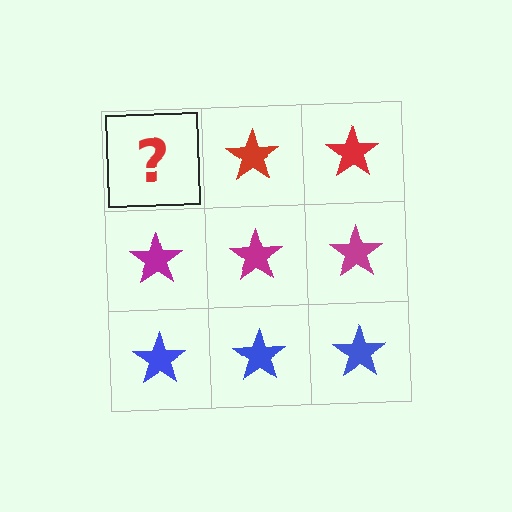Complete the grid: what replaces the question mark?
The question mark should be replaced with a red star.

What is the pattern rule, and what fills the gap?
The rule is that each row has a consistent color. The gap should be filled with a red star.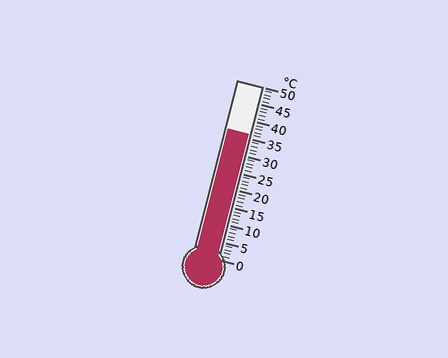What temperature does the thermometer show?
The thermometer shows approximately 36°C.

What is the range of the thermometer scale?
The thermometer scale ranges from 0°C to 50°C.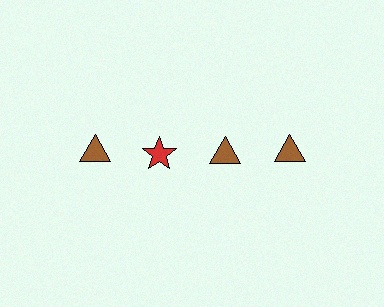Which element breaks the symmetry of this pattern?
The red star in the top row, second from left column breaks the symmetry. All other shapes are brown triangles.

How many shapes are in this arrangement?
There are 4 shapes arranged in a grid pattern.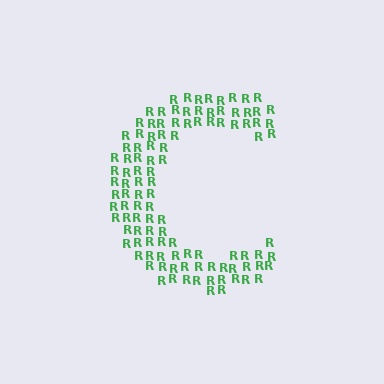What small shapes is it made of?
It is made of small letter R's.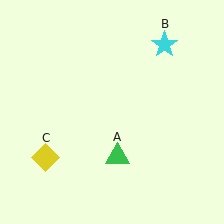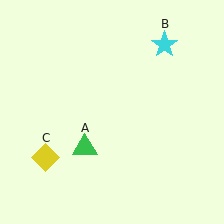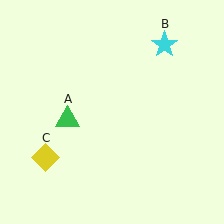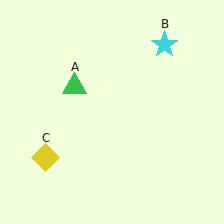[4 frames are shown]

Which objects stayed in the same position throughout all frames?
Cyan star (object B) and yellow diamond (object C) remained stationary.